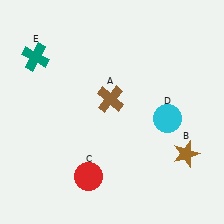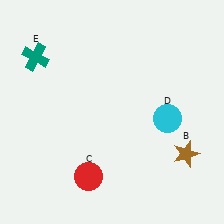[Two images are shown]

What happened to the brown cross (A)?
The brown cross (A) was removed in Image 2. It was in the top-left area of Image 1.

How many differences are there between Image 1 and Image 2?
There is 1 difference between the two images.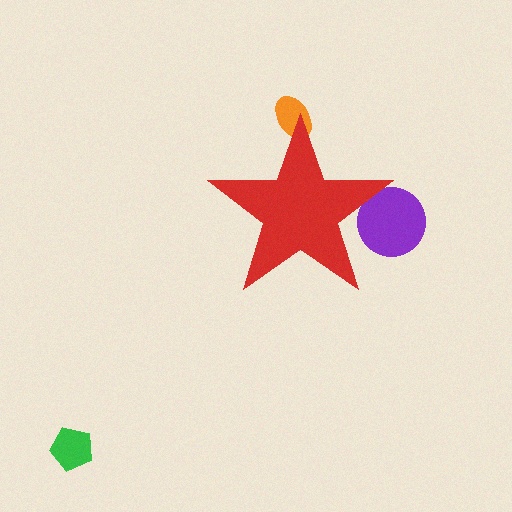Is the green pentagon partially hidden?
No, the green pentagon is fully visible.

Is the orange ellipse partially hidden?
Yes, the orange ellipse is partially hidden behind the red star.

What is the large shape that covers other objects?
A red star.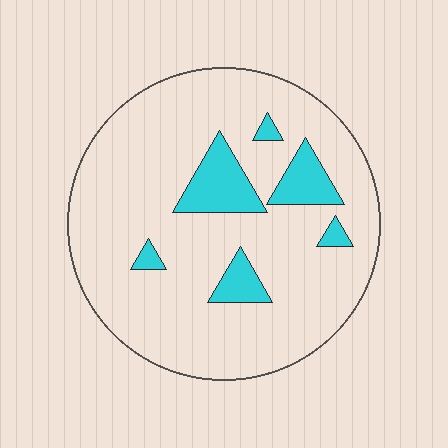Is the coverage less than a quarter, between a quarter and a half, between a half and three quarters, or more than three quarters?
Less than a quarter.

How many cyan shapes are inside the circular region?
6.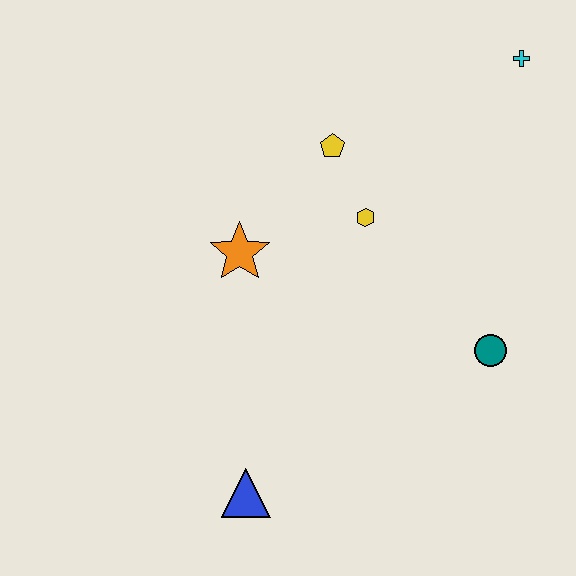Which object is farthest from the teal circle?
The cyan cross is farthest from the teal circle.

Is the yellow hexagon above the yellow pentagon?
No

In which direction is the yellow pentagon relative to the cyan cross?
The yellow pentagon is to the left of the cyan cross.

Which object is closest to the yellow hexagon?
The yellow pentagon is closest to the yellow hexagon.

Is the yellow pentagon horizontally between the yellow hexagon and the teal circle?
No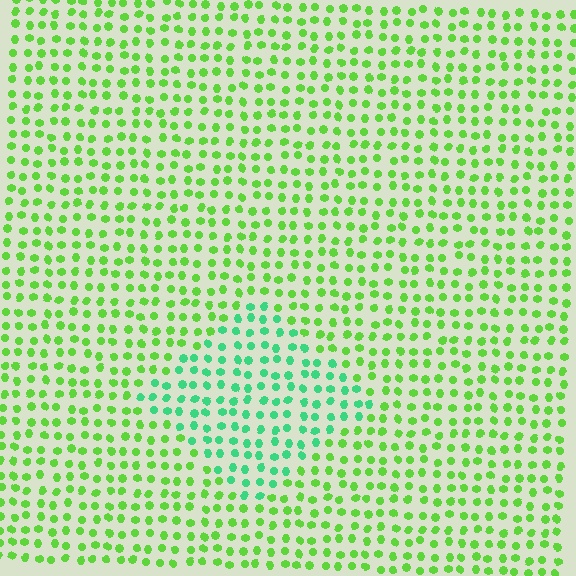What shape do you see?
I see a diamond.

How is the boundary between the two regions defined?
The boundary is defined purely by a slight shift in hue (about 40 degrees). Spacing, size, and orientation are identical on both sides.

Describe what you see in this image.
The image is filled with small lime elements in a uniform arrangement. A diamond-shaped region is visible where the elements are tinted to a slightly different hue, forming a subtle color boundary.